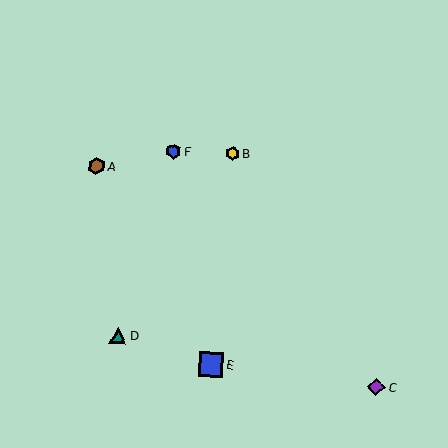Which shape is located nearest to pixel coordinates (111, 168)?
The brown hexagon (labeled A) at (96, 166) is nearest to that location.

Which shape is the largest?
The blue square (labeled E) is the largest.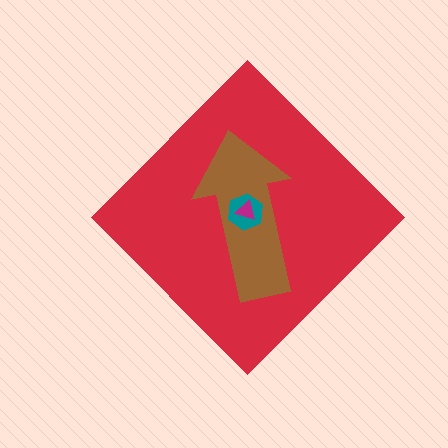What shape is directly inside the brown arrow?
The teal hexagon.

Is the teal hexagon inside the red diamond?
Yes.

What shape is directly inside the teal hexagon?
The magenta triangle.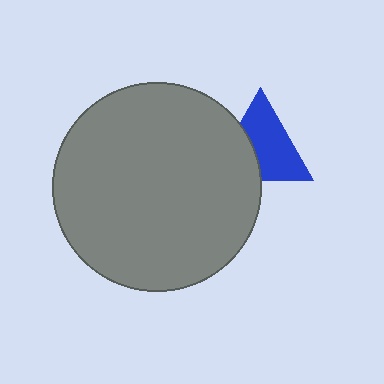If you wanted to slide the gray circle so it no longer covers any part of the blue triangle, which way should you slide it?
Slide it left — that is the most direct way to separate the two shapes.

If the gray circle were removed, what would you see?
You would see the complete blue triangle.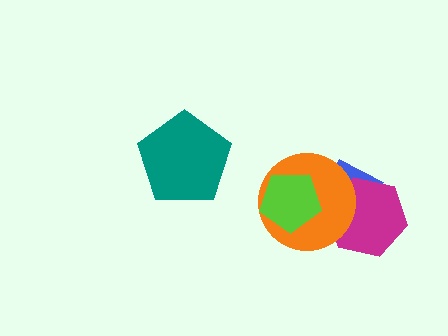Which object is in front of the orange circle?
The lime pentagon is in front of the orange circle.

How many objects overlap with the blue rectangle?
2 objects overlap with the blue rectangle.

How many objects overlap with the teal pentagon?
0 objects overlap with the teal pentagon.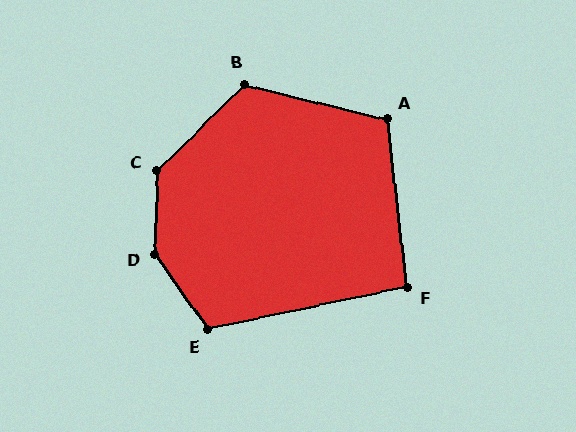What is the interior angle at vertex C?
Approximately 136 degrees (obtuse).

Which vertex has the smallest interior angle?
F, at approximately 95 degrees.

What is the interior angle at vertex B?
Approximately 122 degrees (obtuse).